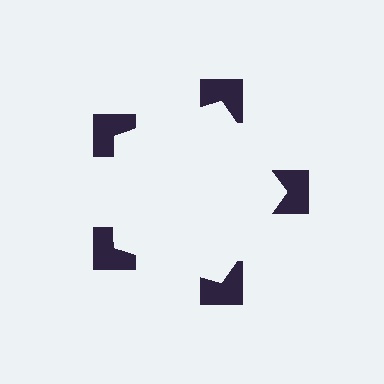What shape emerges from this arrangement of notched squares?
An illusory pentagon — its edges are inferred from the aligned wedge cuts in the notched squares, not physically drawn.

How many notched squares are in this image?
There are 5 — one at each vertex of the illusory pentagon.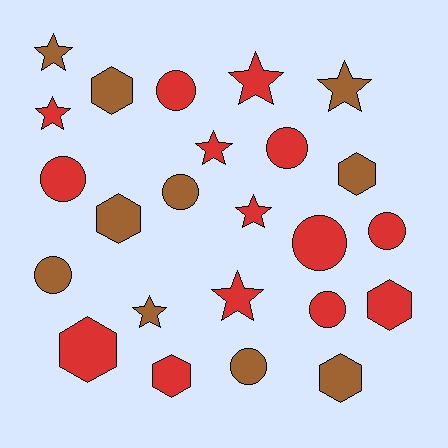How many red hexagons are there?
There are 3 red hexagons.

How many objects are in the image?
There are 24 objects.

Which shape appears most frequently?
Circle, with 9 objects.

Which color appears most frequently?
Red, with 14 objects.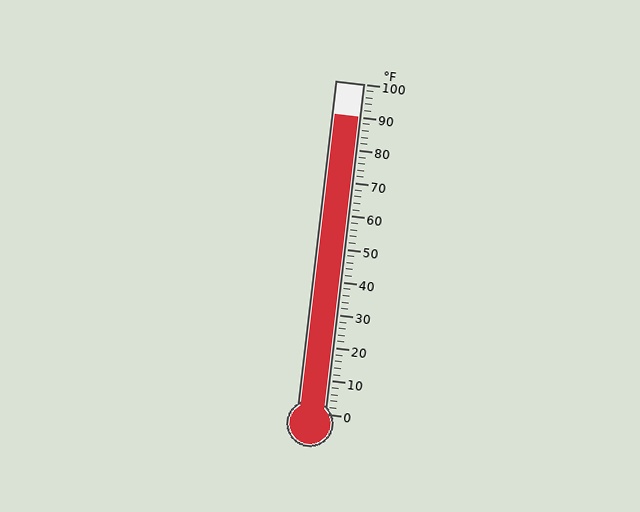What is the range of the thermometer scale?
The thermometer scale ranges from 0°F to 100°F.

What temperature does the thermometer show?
The thermometer shows approximately 90°F.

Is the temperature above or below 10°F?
The temperature is above 10°F.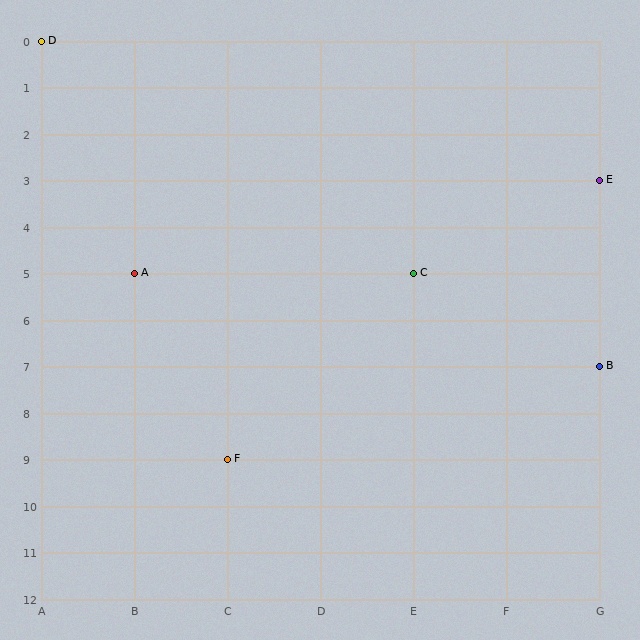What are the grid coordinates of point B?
Point B is at grid coordinates (G, 7).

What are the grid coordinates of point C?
Point C is at grid coordinates (E, 5).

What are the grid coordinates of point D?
Point D is at grid coordinates (A, 0).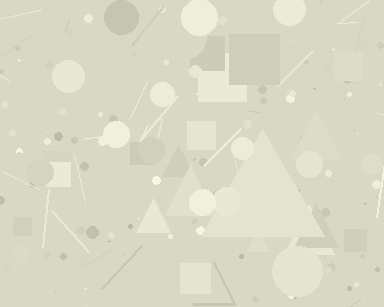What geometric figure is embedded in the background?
A triangle is embedded in the background.